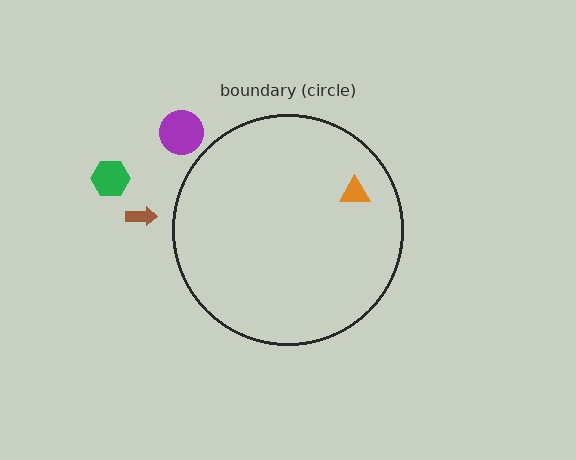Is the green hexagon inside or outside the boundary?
Outside.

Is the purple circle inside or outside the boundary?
Outside.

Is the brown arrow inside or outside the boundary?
Outside.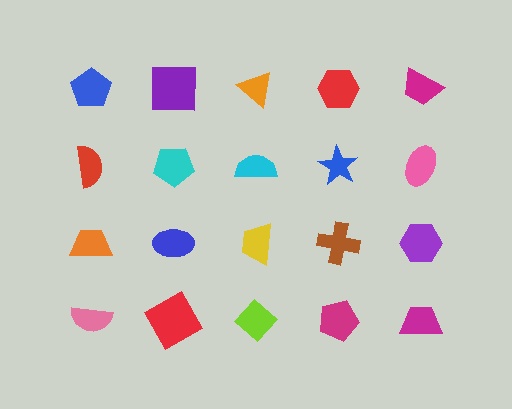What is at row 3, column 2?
A blue ellipse.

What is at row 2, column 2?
A cyan pentagon.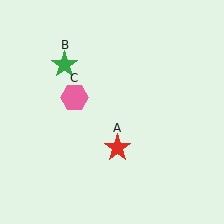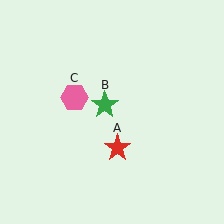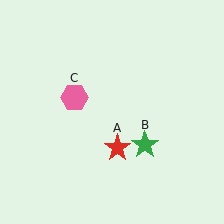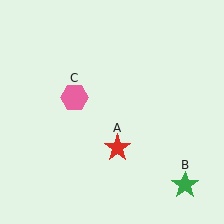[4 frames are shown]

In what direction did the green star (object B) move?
The green star (object B) moved down and to the right.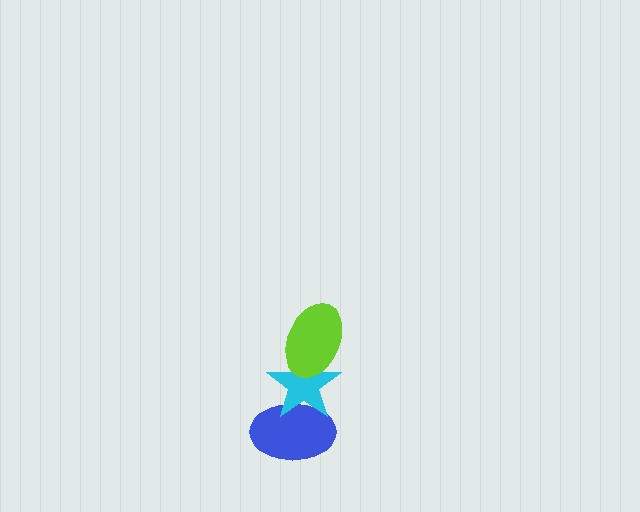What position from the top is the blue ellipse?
The blue ellipse is 3rd from the top.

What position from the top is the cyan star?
The cyan star is 2nd from the top.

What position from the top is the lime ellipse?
The lime ellipse is 1st from the top.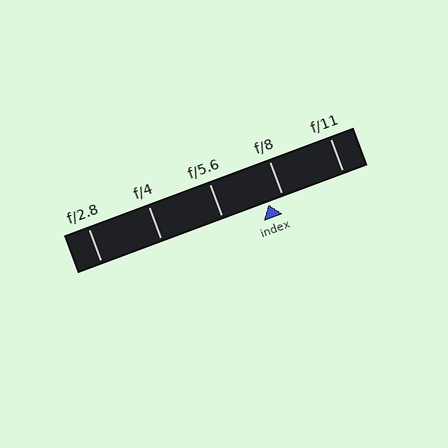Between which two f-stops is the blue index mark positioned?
The index mark is between f/5.6 and f/8.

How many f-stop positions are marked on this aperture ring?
There are 5 f-stop positions marked.